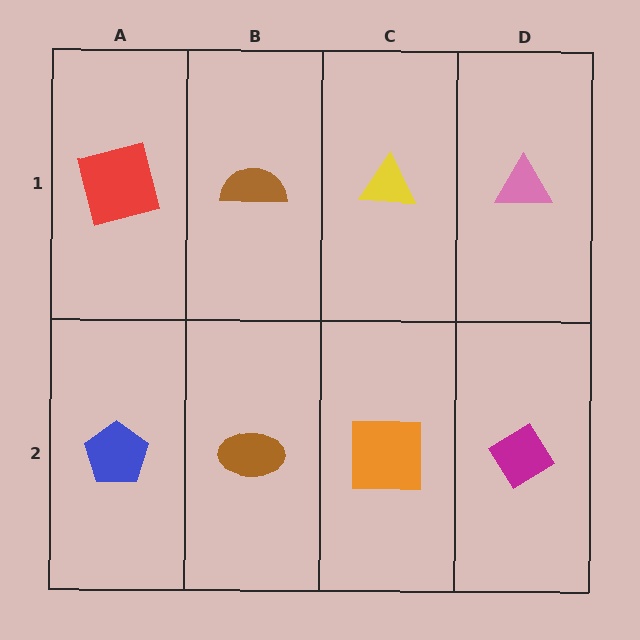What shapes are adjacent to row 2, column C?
A yellow triangle (row 1, column C), a brown ellipse (row 2, column B), a magenta diamond (row 2, column D).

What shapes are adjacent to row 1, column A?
A blue pentagon (row 2, column A), a brown semicircle (row 1, column B).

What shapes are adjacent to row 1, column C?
An orange square (row 2, column C), a brown semicircle (row 1, column B), a pink triangle (row 1, column D).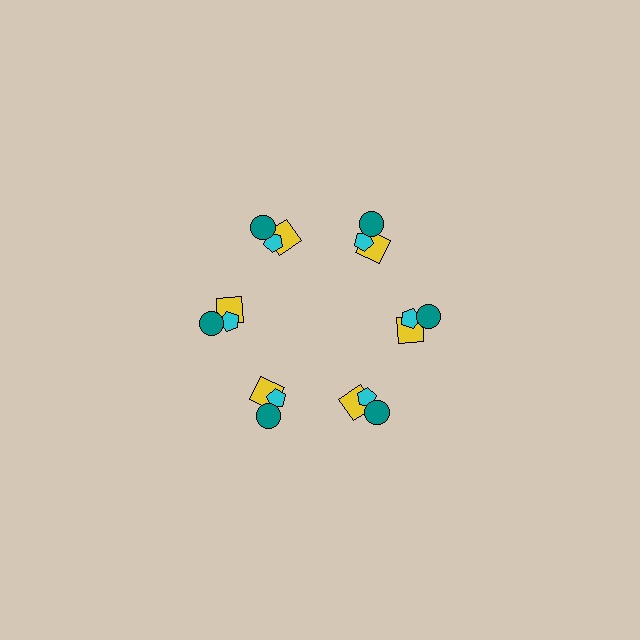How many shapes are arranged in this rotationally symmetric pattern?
There are 18 shapes, arranged in 6 groups of 3.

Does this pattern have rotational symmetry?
Yes, this pattern has 6-fold rotational symmetry. It looks the same after rotating 60 degrees around the center.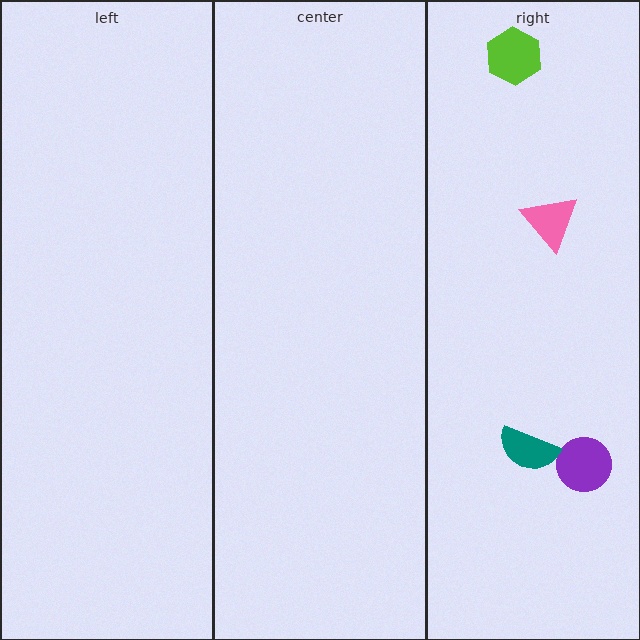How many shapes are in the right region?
4.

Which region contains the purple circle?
The right region.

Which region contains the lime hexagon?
The right region.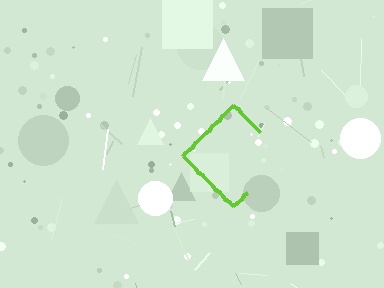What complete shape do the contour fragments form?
The contour fragments form a diamond.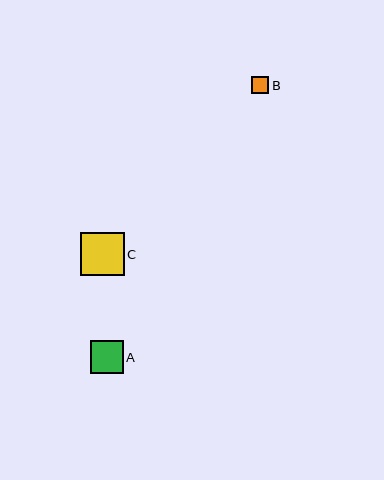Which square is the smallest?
Square B is the smallest with a size of approximately 18 pixels.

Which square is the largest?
Square C is the largest with a size of approximately 44 pixels.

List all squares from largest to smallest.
From largest to smallest: C, A, B.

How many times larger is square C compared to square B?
Square C is approximately 2.5 times the size of square B.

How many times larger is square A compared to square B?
Square A is approximately 1.9 times the size of square B.